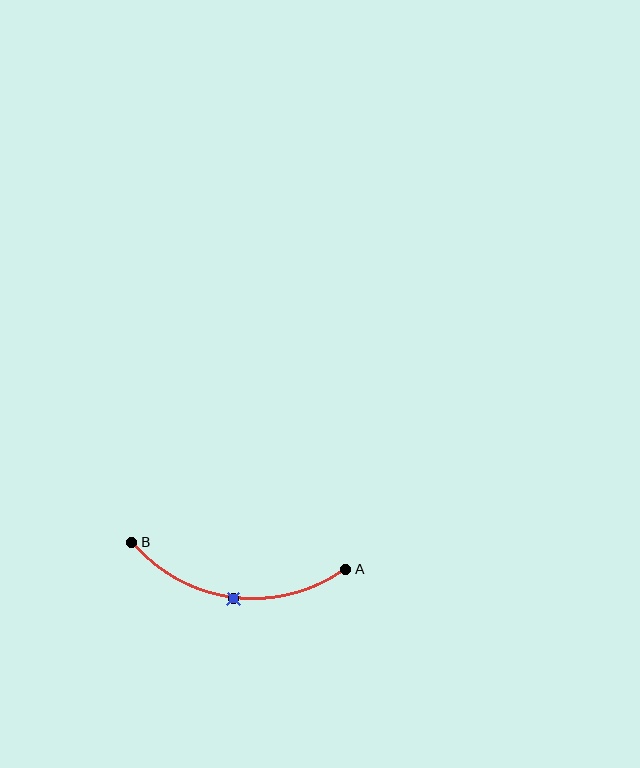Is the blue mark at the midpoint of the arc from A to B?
Yes. The blue mark lies on the arc at equal arc-length from both A and B — it is the arc midpoint.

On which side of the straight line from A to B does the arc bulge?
The arc bulges below the straight line connecting A and B.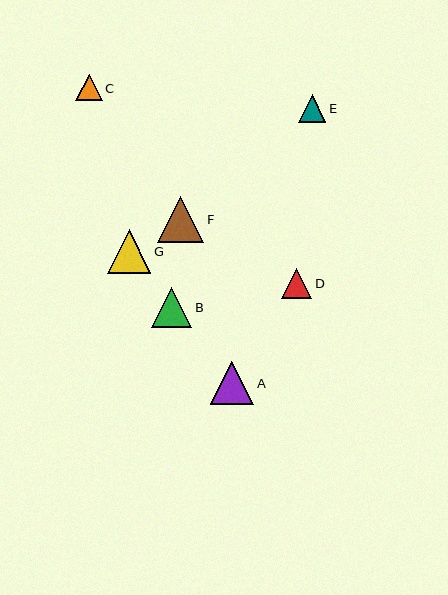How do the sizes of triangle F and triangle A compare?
Triangle F and triangle A are approximately the same size.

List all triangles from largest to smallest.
From largest to smallest: F, G, A, B, D, E, C.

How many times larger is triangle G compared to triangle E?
Triangle G is approximately 1.6 times the size of triangle E.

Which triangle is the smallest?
Triangle C is the smallest with a size of approximately 26 pixels.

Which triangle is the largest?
Triangle F is the largest with a size of approximately 46 pixels.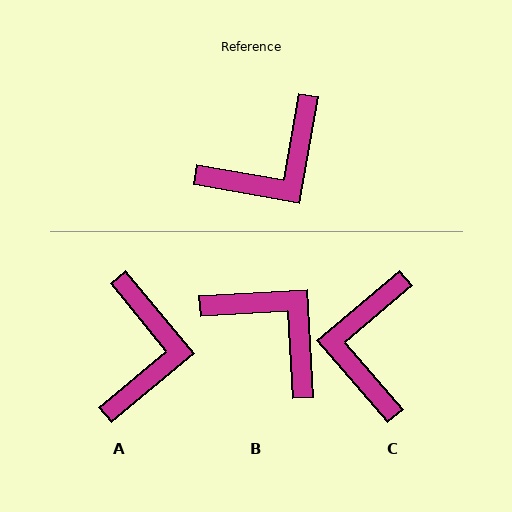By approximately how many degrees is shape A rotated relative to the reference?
Approximately 50 degrees counter-clockwise.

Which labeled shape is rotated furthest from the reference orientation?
C, about 129 degrees away.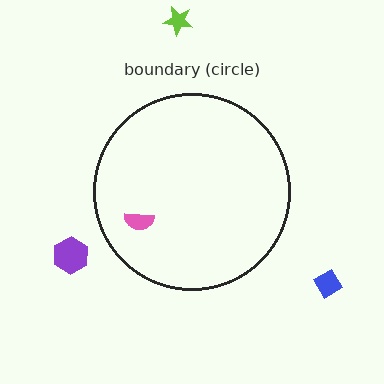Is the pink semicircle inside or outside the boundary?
Inside.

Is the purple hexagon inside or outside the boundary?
Outside.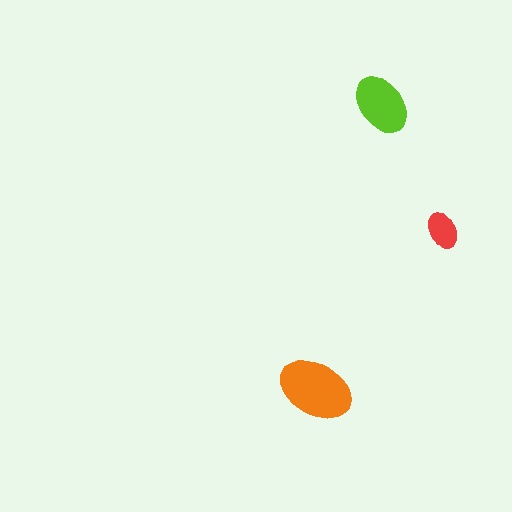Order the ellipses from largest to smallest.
the orange one, the lime one, the red one.